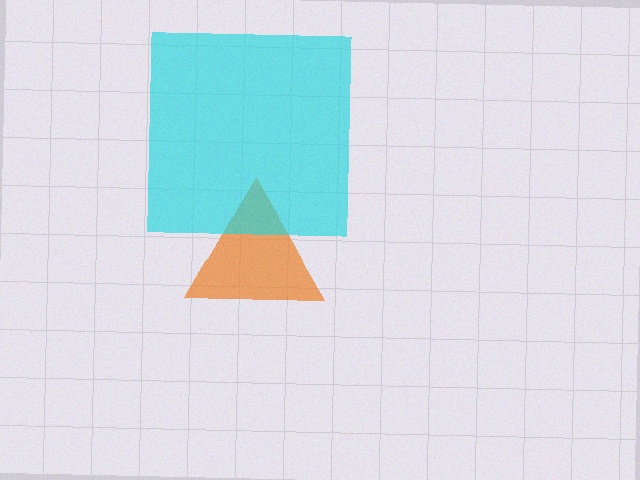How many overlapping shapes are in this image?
There are 2 overlapping shapes in the image.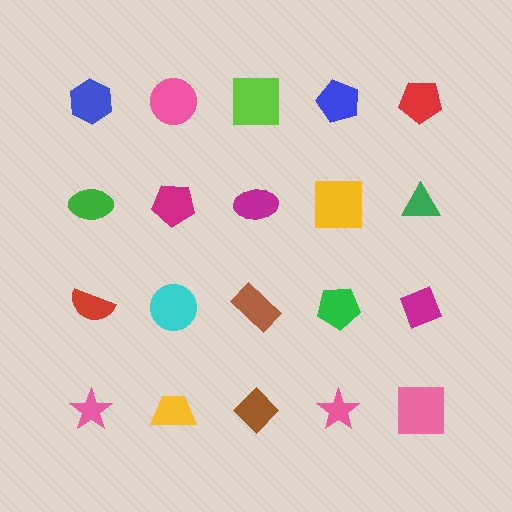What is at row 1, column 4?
A blue pentagon.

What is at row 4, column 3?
A brown diamond.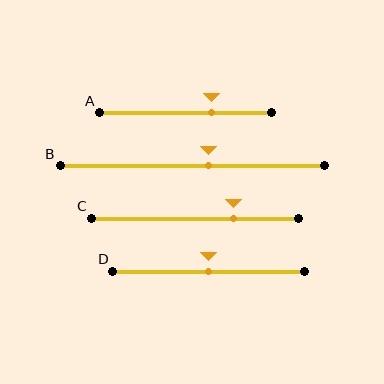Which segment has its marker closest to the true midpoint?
Segment D has its marker closest to the true midpoint.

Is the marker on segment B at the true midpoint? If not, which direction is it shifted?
No, the marker on segment B is shifted to the right by about 6% of the segment length.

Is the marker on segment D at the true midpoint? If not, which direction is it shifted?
Yes, the marker on segment D is at the true midpoint.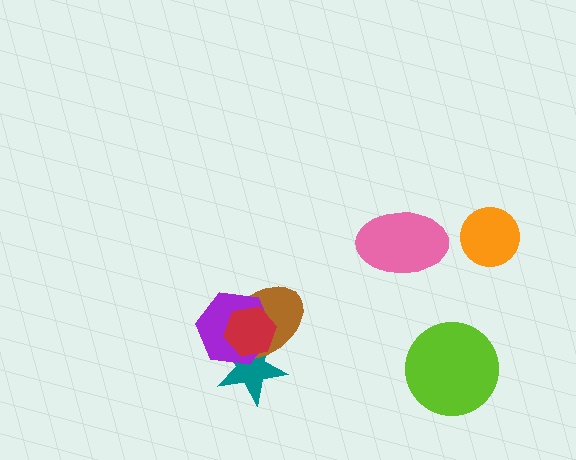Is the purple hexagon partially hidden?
Yes, it is partially covered by another shape.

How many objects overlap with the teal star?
3 objects overlap with the teal star.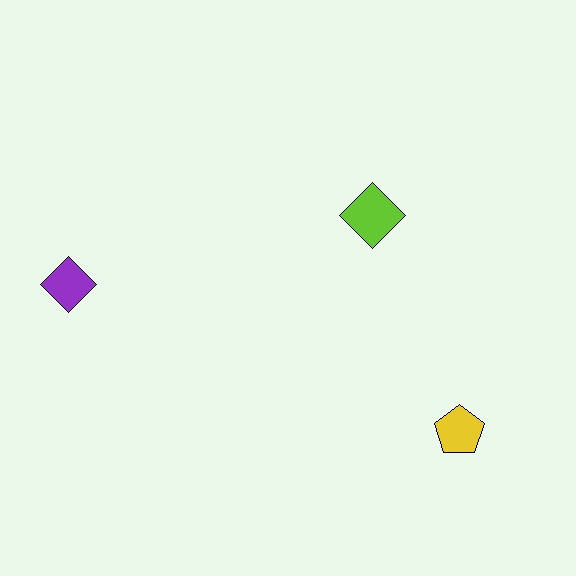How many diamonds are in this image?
There are 2 diamonds.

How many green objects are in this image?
There are no green objects.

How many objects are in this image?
There are 3 objects.